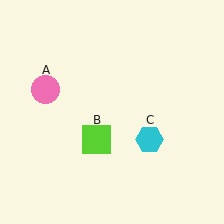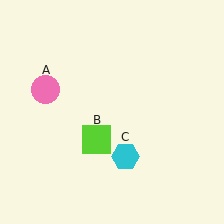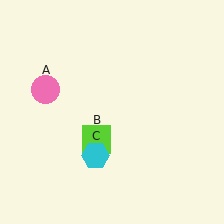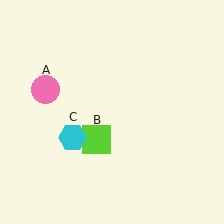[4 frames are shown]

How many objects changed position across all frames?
1 object changed position: cyan hexagon (object C).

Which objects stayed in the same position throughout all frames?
Pink circle (object A) and lime square (object B) remained stationary.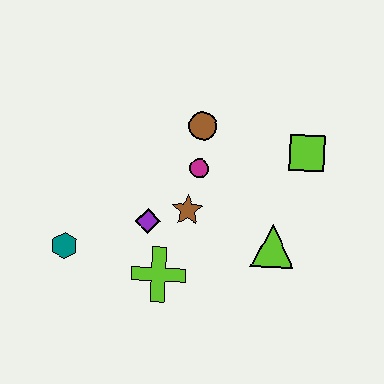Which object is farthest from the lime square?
The teal hexagon is farthest from the lime square.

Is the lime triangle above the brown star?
No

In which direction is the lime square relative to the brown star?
The lime square is to the right of the brown star.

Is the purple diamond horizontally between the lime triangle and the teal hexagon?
Yes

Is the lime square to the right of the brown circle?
Yes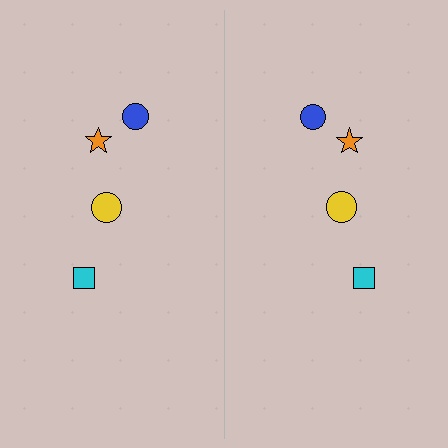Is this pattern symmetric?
Yes, this pattern has bilateral (reflection) symmetry.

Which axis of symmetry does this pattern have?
The pattern has a vertical axis of symmetry running through the center of the image.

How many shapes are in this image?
There are 8 shapes in this image.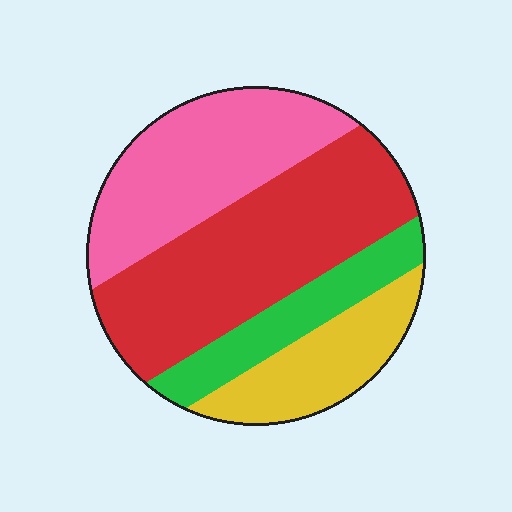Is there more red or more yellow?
Red.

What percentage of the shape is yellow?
Yellow covers 17% of the shape.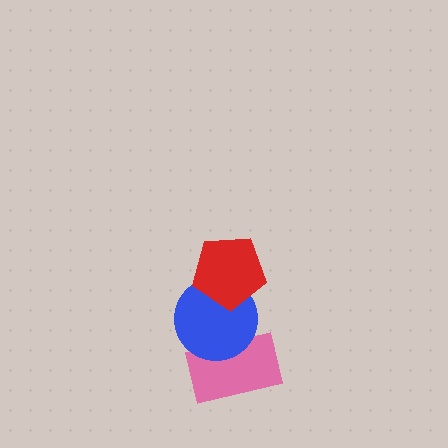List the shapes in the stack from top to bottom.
From top to bottom: the red pentagon, the blue circle, the pink rectangle.